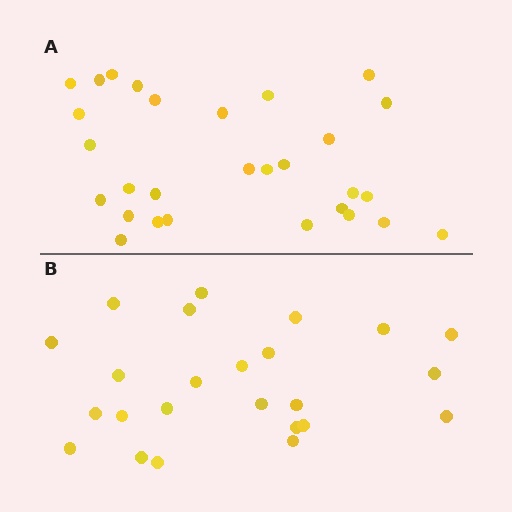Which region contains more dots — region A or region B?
Region A (the top region) has more dots.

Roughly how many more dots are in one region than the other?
Region A has about 5 more dots than region B.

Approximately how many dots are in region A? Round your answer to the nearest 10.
About 30 dots. (The exact count is 29, which rounds to 30.)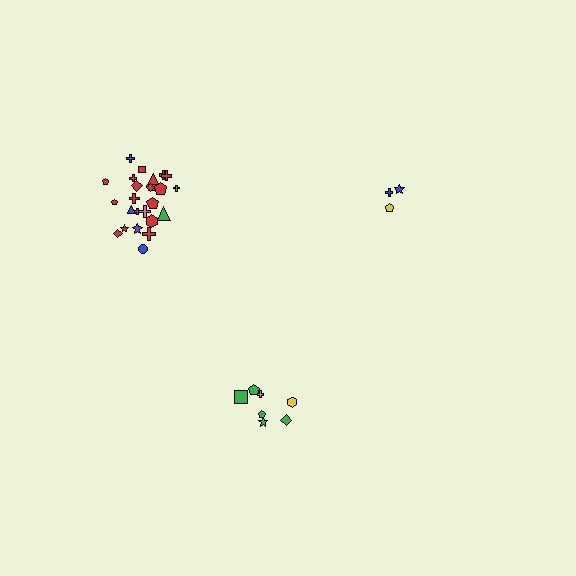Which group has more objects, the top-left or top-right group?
The top-left group.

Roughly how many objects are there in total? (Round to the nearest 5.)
Roughly 35 objects in total.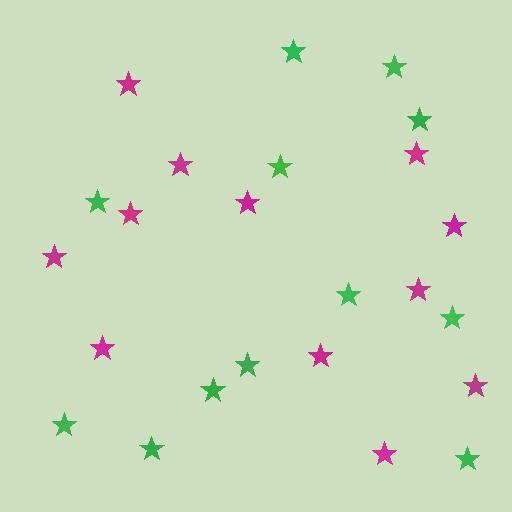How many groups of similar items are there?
There are 2 groups: one group of magenta stars (12) and one group of green stars (12).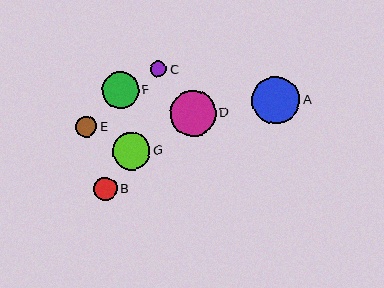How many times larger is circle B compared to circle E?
Circle B is approximately 1.1 times the size of circle E.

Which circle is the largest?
Circle A is the largest with a size of approximately 48 pixels.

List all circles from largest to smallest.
From largest to smallest: A, D, G, F, B, E, C.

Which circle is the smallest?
Circle C is the smallest with a size of approximately 17 pixels.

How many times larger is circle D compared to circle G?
Circle D is approximately 1.2 times the size of circle G.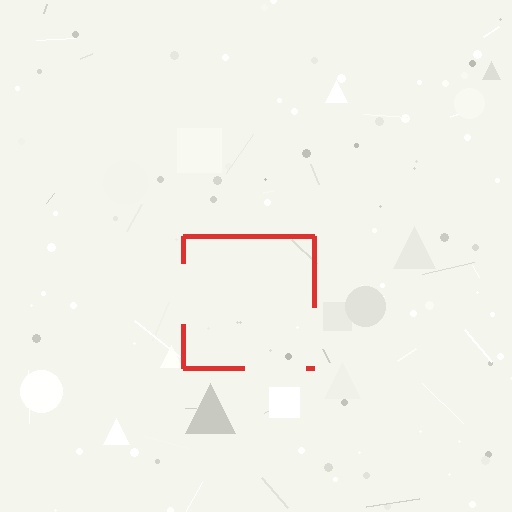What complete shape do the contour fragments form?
The contour fragments form a square.